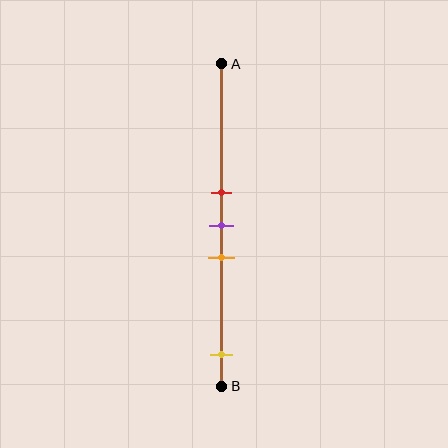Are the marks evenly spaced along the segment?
No, the marks are not evenly spaced.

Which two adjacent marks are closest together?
The red and purple marks are the closest adjacent pair.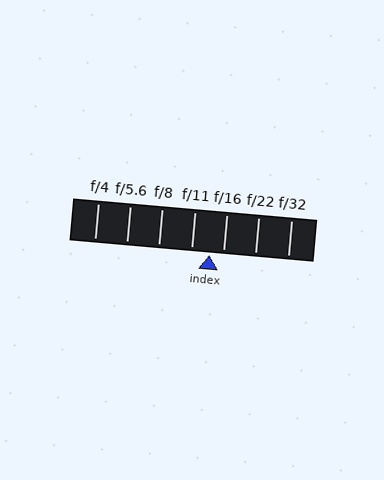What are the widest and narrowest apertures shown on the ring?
The widest aperture shown is f/4 and the narrowest is f/32.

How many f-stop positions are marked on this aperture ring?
There are 7 f-stop positions marked.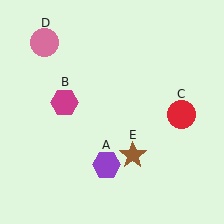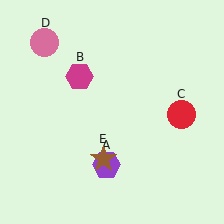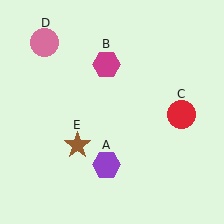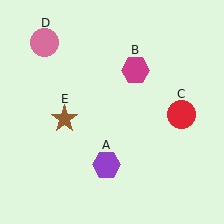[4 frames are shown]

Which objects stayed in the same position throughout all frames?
Purple hexagon (object A) and red circle (object C) and pink circle (object D) remained stationary.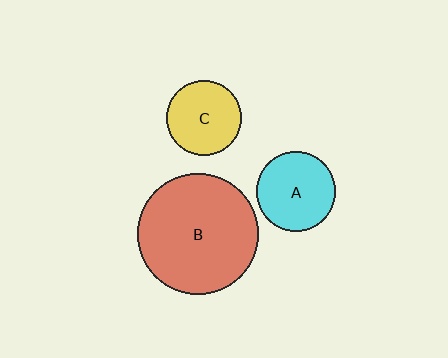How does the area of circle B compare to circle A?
Approximately 2.3 times.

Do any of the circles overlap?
No, none of the circles overlap.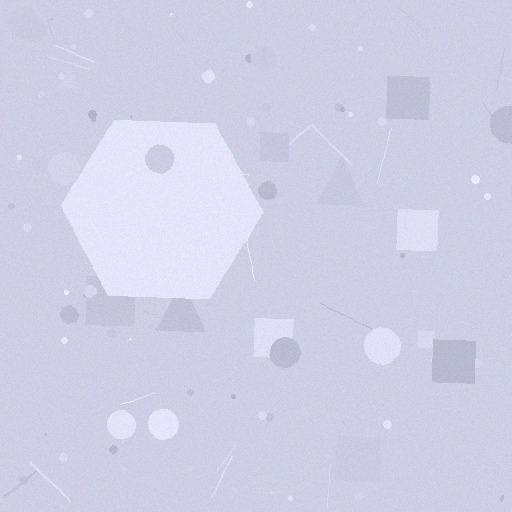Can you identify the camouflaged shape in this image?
The camouflaged shape is a hexagon.